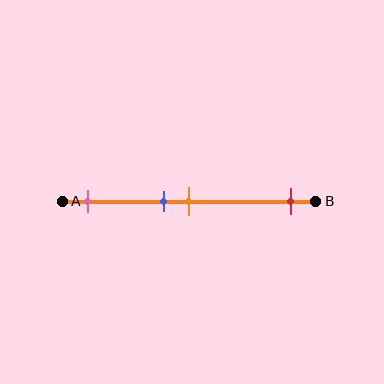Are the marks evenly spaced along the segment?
No, the marks are not evenly spaced.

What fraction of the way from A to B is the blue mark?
The blue mark is approximately 40% (0.4) of the way from A to B.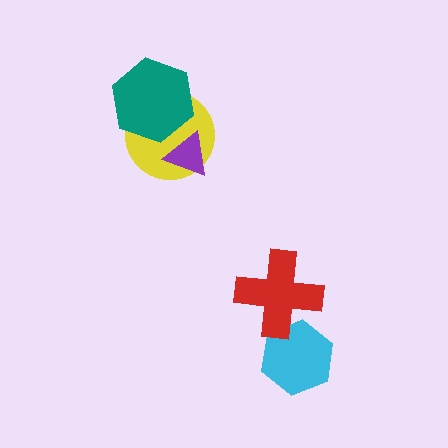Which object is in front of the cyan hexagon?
The red cross is in front of the cyan hexagon.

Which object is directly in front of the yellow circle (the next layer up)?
The purple triangle is directly in front of the yellow circle.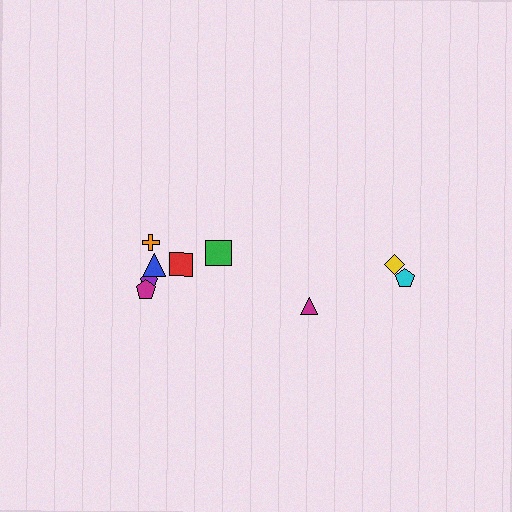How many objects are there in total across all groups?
There are 9 objects.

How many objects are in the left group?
There are 6 objects.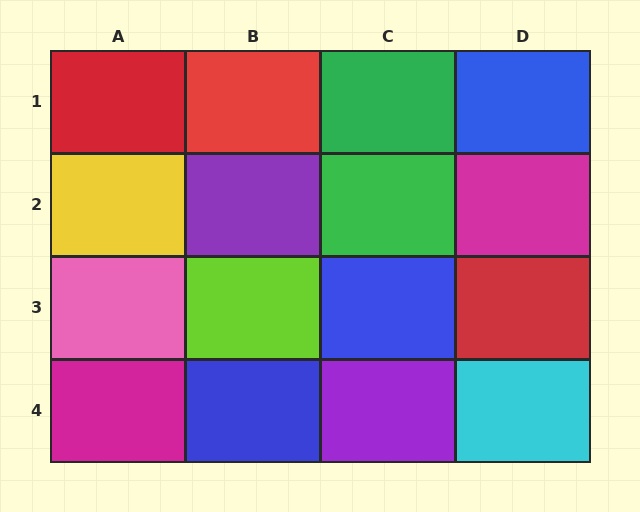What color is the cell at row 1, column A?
Red.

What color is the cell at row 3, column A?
Pink.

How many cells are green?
2 cells are green.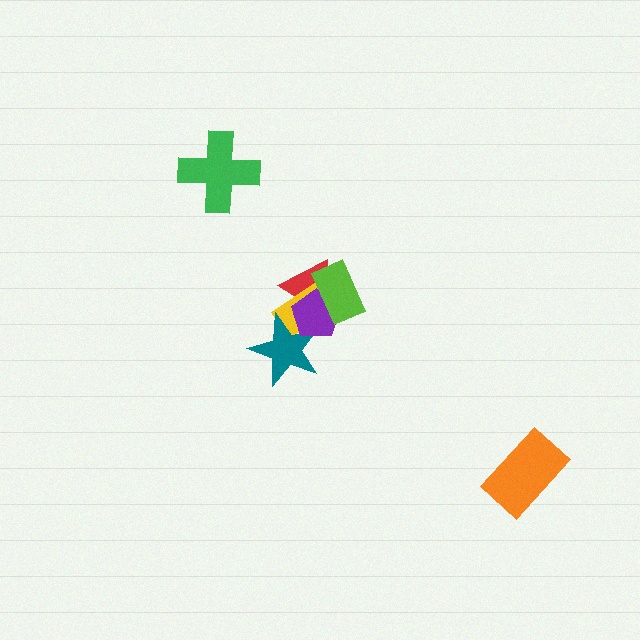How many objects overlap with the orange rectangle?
0 objects overlap with the orange rectangle.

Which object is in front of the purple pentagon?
The lime rectangle is in front of the purple pentagon.